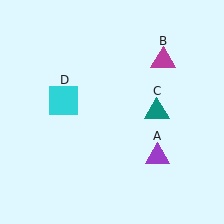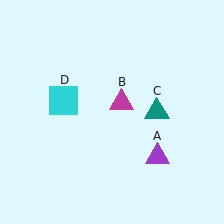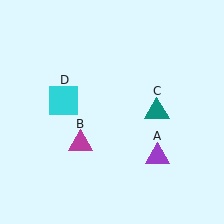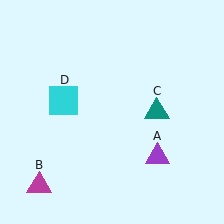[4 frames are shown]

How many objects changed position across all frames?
1 object changed position: magenta triangle (object B).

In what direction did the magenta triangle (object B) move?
The magenta triangle (object B) moved down and to the left.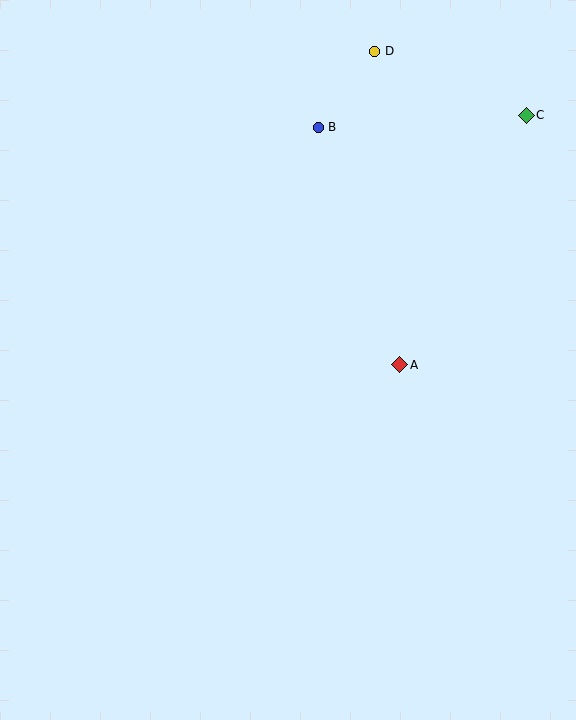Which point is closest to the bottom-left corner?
Point A is closest to the bottom-left corner.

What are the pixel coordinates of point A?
Point A is at (400, 365).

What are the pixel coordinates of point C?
Point C is at (526, 115).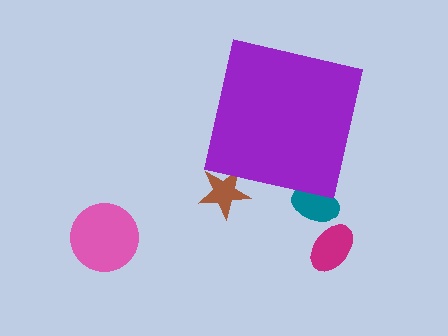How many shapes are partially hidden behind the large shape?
2 shapes are partially hidden.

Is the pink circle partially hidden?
No, the pink circle is fully visible.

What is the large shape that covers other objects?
A purple square.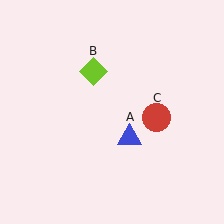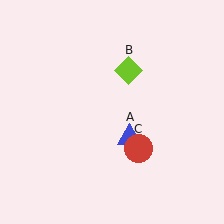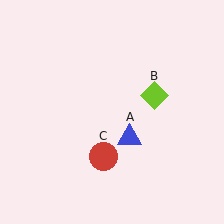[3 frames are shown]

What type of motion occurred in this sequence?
The lime diamond (object B), red circle (object C) rotated clockwise around the center of the scene.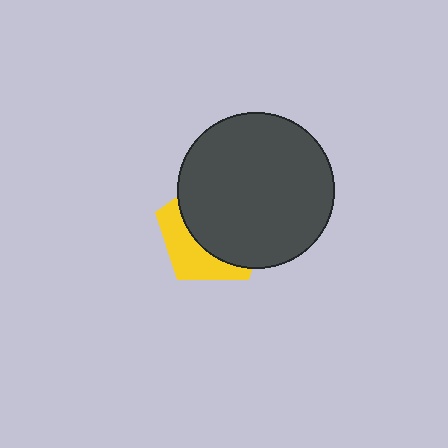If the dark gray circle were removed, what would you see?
You would see the complete yellow pentagon.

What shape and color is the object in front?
The object in front is a dark gray circle.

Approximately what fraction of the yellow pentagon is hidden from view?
Roughly 65% of the yellow pentagon is hidden behind the dark gray circle.